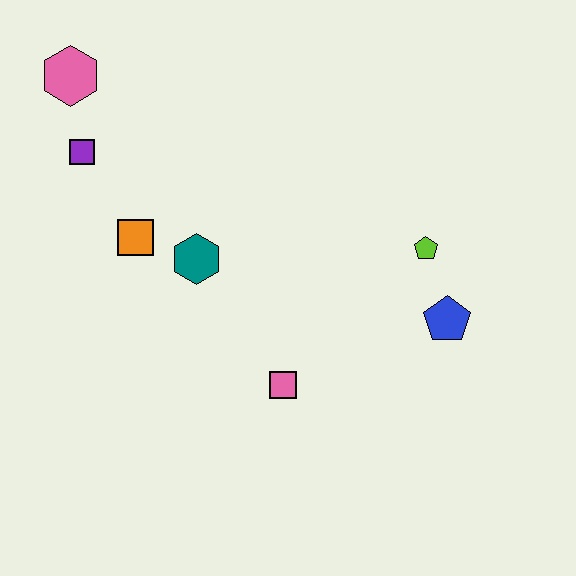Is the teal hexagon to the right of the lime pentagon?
No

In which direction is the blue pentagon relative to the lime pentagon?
The blue pentagon is below the lime pentagon.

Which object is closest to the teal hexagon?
The orange square is closest to the teal hexagon.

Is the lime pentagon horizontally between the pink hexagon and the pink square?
No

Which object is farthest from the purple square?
The blue pentagon is farthest from the purple square.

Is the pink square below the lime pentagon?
Yes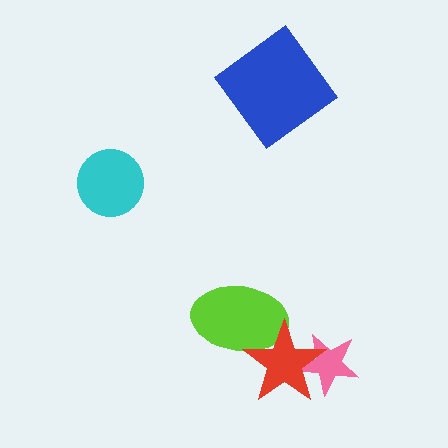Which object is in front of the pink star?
The red star is in front of the pink star.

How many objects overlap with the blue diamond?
0 objects overlap with the blue diamond.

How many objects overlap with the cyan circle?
0 objects overlap with the cyan circle.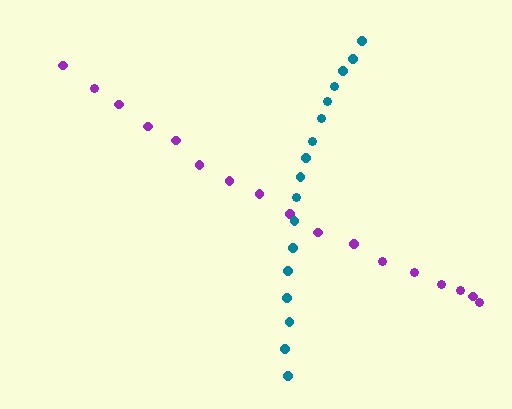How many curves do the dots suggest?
There are 2 distinct paths.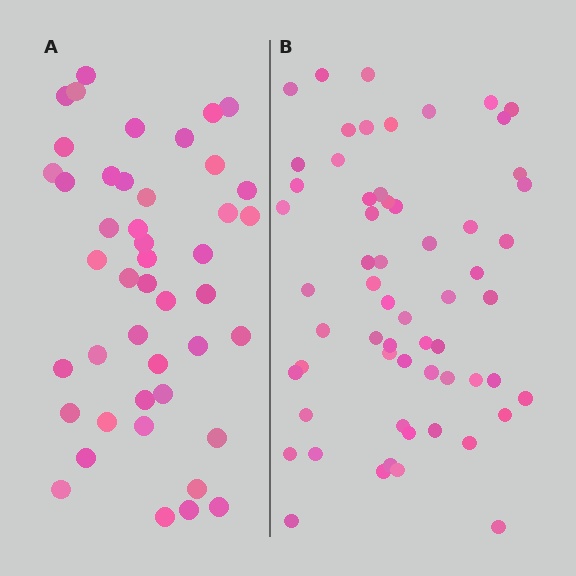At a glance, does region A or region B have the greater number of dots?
Region B (the right region) has more dots.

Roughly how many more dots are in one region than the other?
Region B has approximately 15 more dots than region A.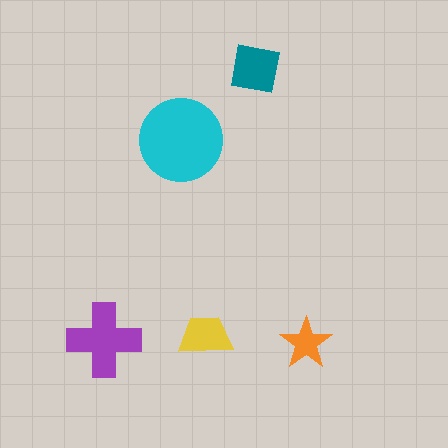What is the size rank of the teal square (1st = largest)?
3rd.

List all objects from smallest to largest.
The orange star, the yellow trapezoid, the teal square, the purple cross, the cyan circle.